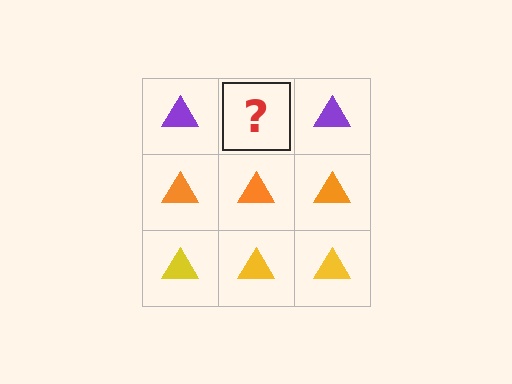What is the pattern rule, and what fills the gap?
The rule is that each row has a consistent color. The gap should be filled with a purple triangle.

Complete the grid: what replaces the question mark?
The question mark should be replaced with a purple triangle.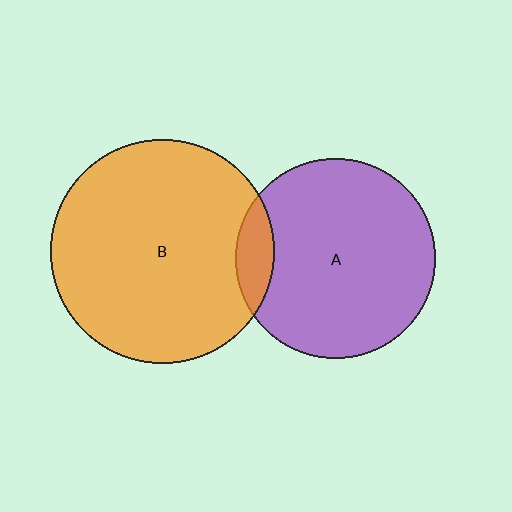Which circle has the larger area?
Circle B (orange).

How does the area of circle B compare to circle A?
Approximately 1.3 times.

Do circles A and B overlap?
Yes.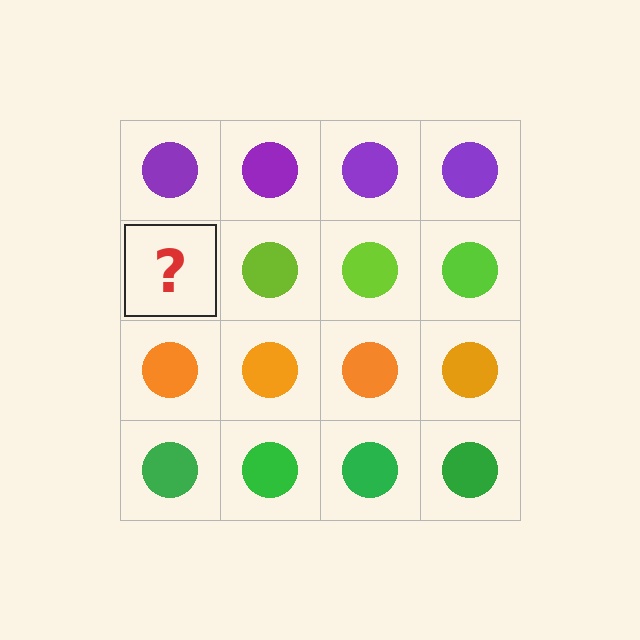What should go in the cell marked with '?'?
The missing cell should contain a lime circle.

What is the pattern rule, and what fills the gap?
The rule is that each row has a consistent color. The gap should be filled with a lime circle.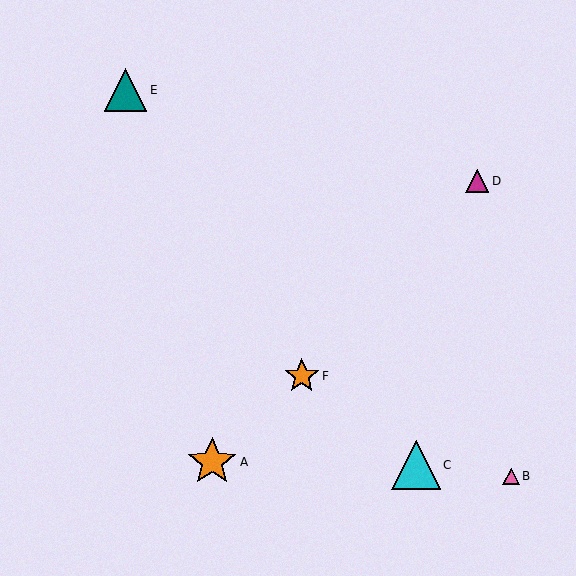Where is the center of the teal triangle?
The center of the teal triangle is at (125, 90).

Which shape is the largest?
The orange star (labeled A) is the largest.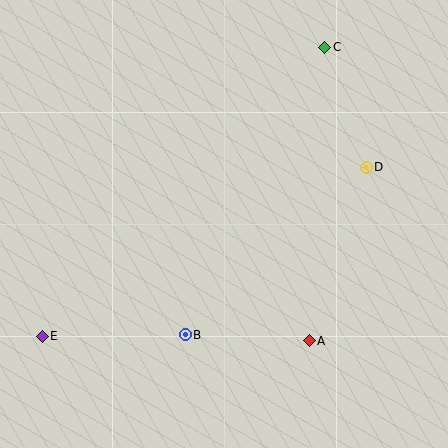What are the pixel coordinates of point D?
Point D is at (366, 167).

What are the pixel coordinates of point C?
Point C is at (325, 47).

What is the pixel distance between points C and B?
The distance between C and B is 320 pixels.